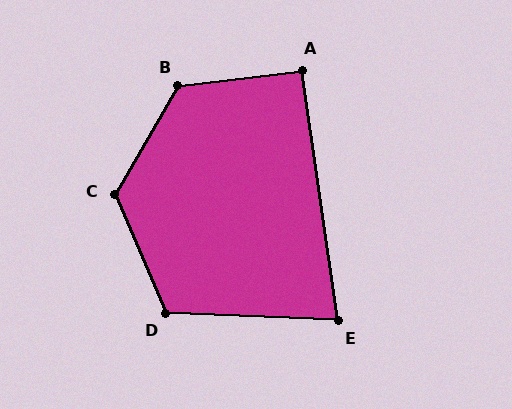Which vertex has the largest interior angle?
B, at approximately 127 degrees.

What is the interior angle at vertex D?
Approximately 115 degrees (obtuse).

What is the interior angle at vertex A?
Approximately 91 degrees (approximately right).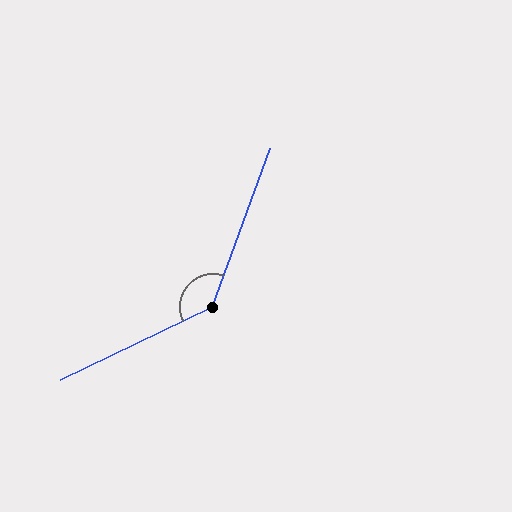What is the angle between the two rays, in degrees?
Approximately 136 degrees.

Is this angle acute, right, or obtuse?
It is obtuse.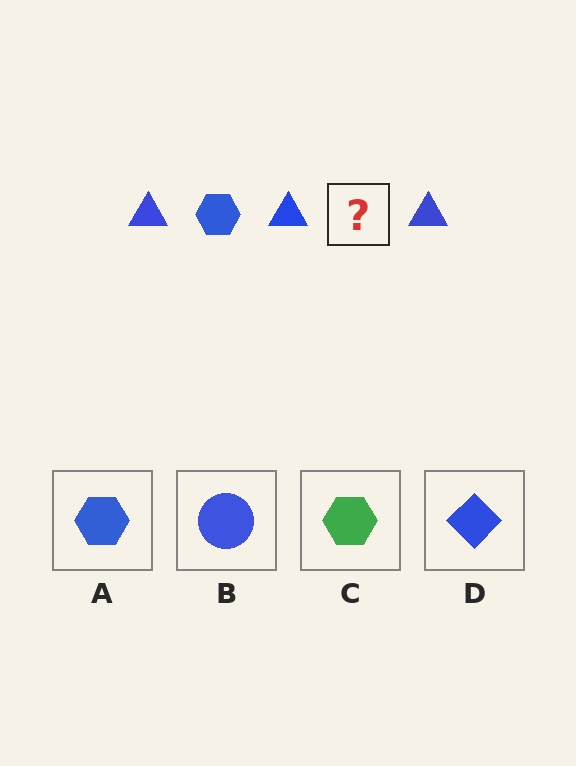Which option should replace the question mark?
Option A.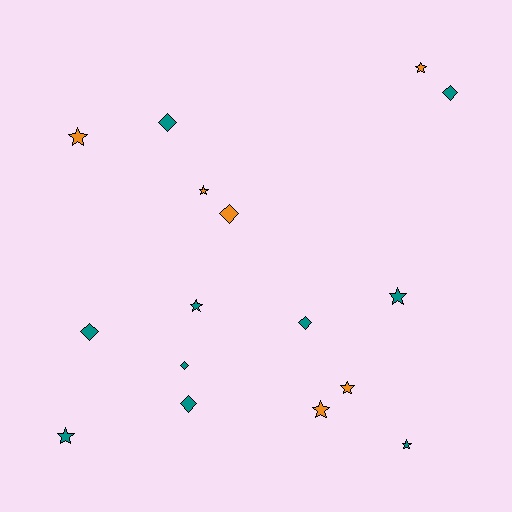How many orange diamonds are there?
There is 1 orange diamond.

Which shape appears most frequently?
Star, with 9 objects.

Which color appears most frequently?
Teal, with 10 objects.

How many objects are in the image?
There are 16 objects.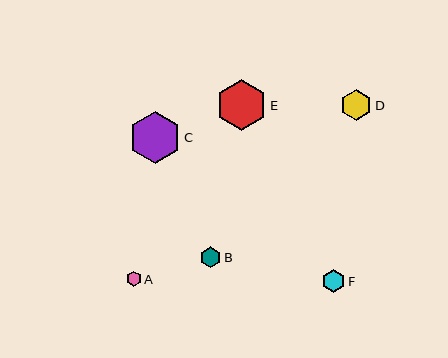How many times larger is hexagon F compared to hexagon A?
Hexagon F is approximately 1.5 times the size of hexagon A.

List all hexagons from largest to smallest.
From largest to smallest: C, E, D, F, B, A.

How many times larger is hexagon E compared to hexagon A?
Hexagon E is approximately 3.4 times the size of hexagon A.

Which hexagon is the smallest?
Hexagon A is the smallest with a size of approximately 15 pixels.